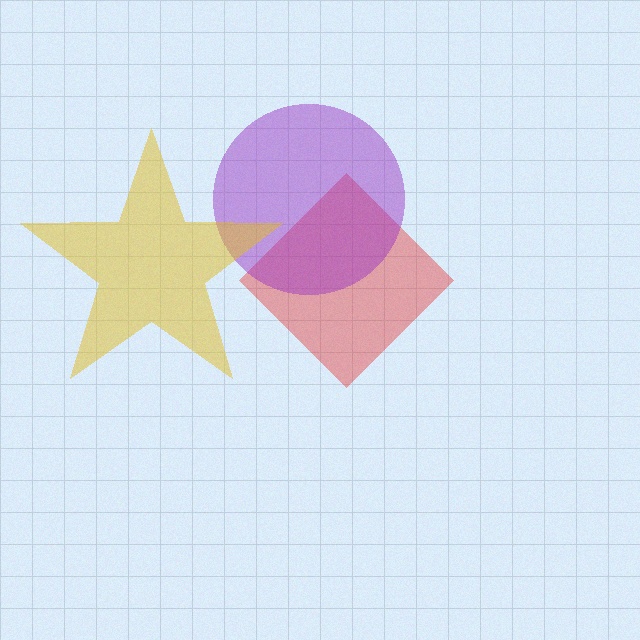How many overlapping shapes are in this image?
There are 3 overlapping shapes in the image.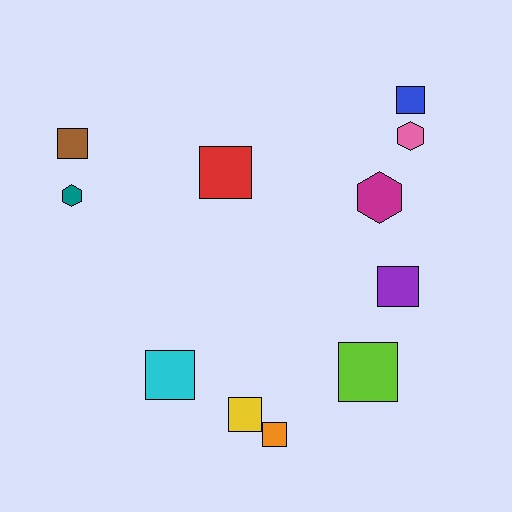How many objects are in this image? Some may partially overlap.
There are 11 objects.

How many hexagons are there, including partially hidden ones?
There are 3 hexagons.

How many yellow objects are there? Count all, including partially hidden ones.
There is 1 yellow object.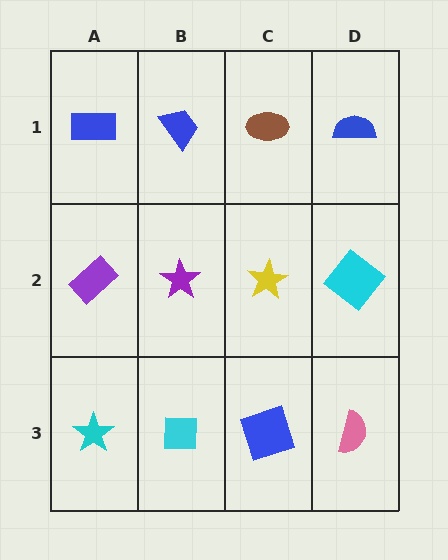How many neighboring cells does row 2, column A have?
3.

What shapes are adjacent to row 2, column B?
A blue trapezoid (row 1, column B), a cyan square (row 3, column B), a purple rectangle (row 2, column A), a yellow star (row 2, column C).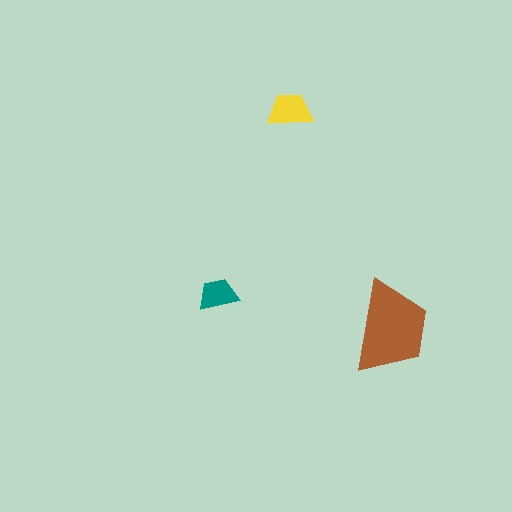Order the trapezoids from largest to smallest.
the brown one, the yellow one, the teal one.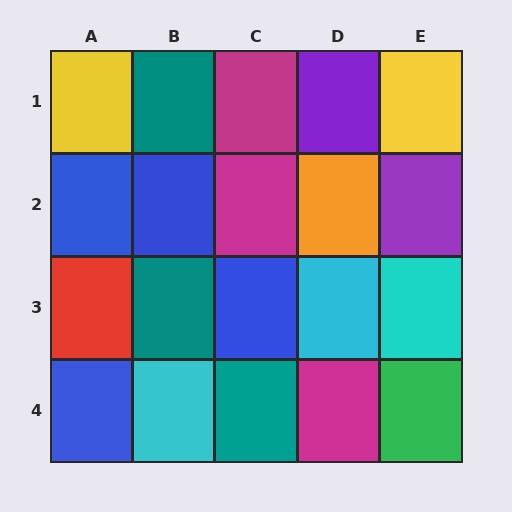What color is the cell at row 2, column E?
Purple.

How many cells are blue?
4 cells are blue.